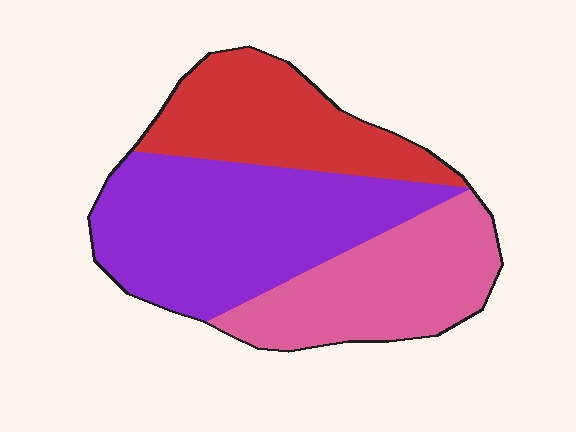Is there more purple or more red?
Purple.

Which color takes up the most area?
Purple, at roughly 45%.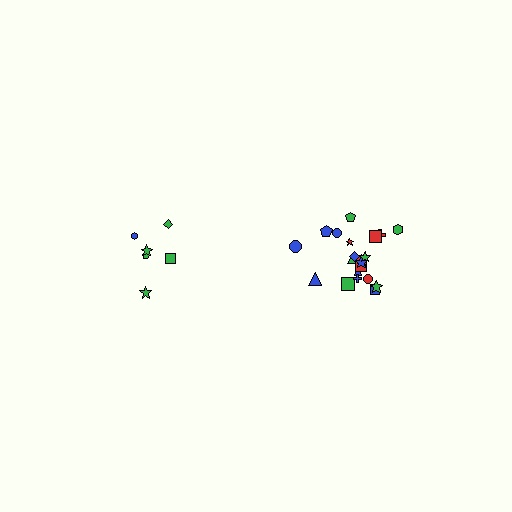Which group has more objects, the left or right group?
The right group.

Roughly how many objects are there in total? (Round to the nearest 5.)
Roughly 30 objects in total.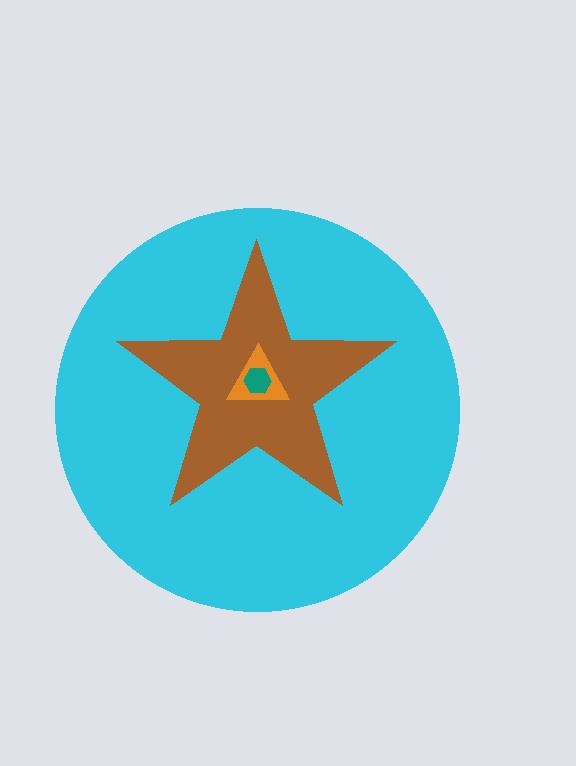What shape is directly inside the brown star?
The orange triangle.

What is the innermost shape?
The teal hexagon.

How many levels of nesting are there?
4.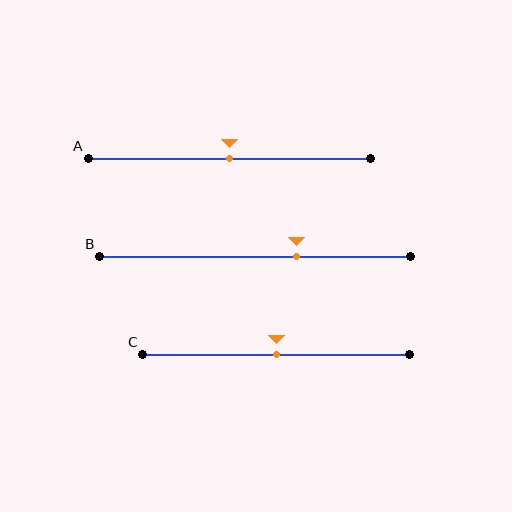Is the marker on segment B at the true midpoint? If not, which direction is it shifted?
No, the marker on segment B is shifted to the right by about 13% of the segment length.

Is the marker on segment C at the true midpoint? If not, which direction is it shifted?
Yes, the marker on segment C is at the true midpoint.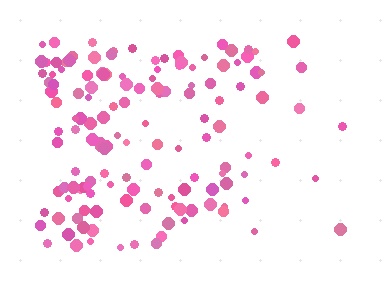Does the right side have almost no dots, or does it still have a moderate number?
Still a moderate number, just noticeably fewer than the left.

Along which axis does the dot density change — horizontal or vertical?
Horizontal.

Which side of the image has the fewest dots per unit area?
The right.